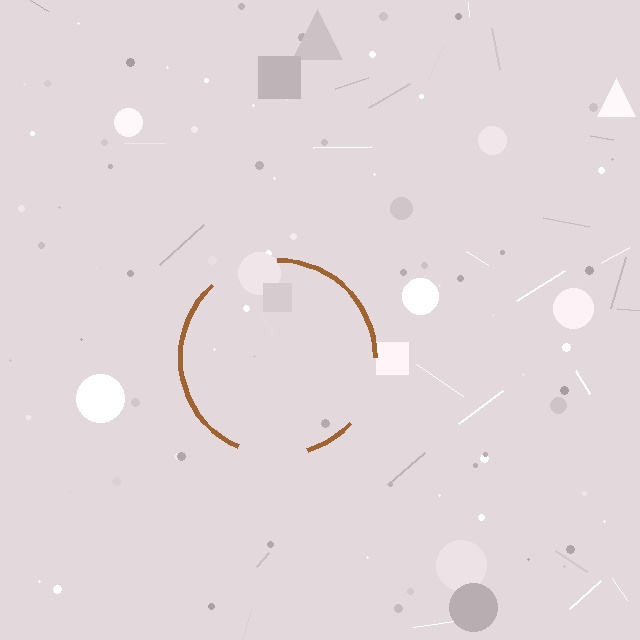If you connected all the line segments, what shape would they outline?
They would outline a circle.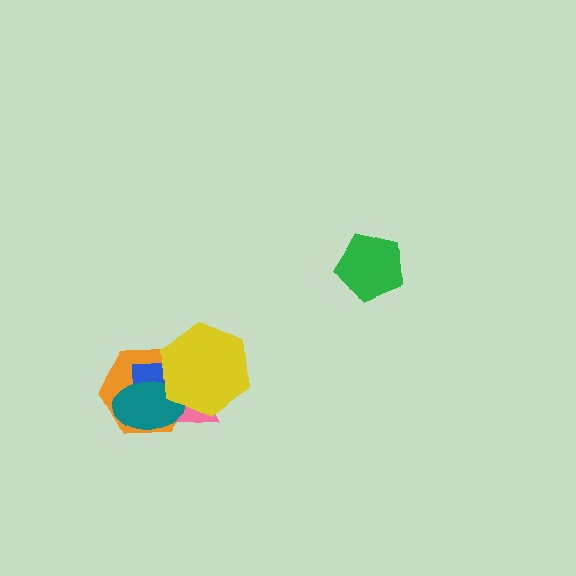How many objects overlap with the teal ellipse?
4 objects overlap with the teal ellipse.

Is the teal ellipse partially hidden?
Yes, it is partially covered by another shape.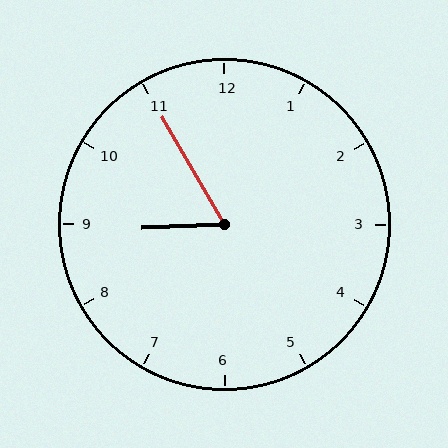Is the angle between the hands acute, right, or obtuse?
It is acute.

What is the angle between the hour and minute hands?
Approximately 62 degrees.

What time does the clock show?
8:55.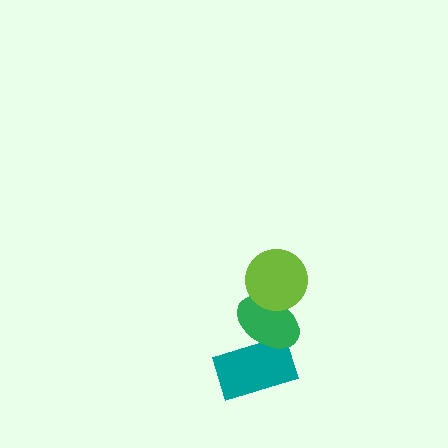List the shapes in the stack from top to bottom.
From top to bottom: the lime circle, the green ellipse, the teal rectangle.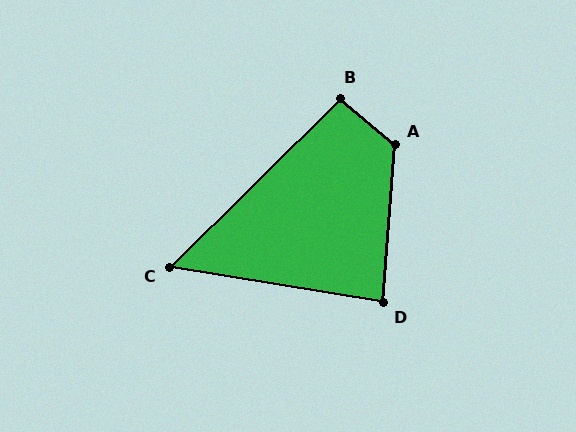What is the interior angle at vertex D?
Approximately 85 degrees (acute).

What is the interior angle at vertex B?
Approximately 95 degrees (obtuse).